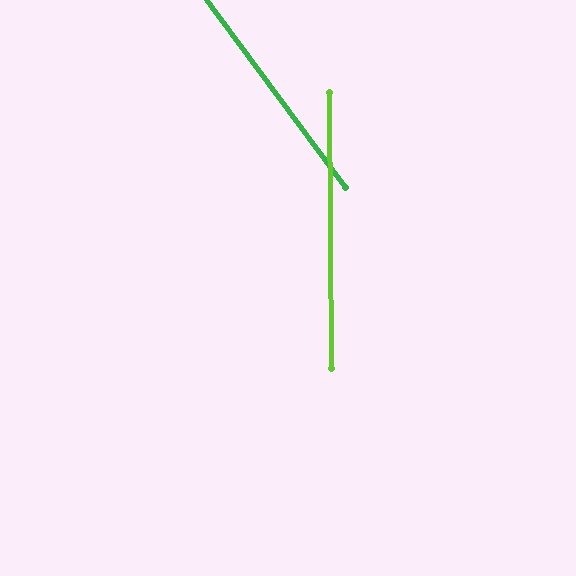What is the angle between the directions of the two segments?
Approximately 36 degrees.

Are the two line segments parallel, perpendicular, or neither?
Neither parallel nor perpendicular — they differ by about 36°.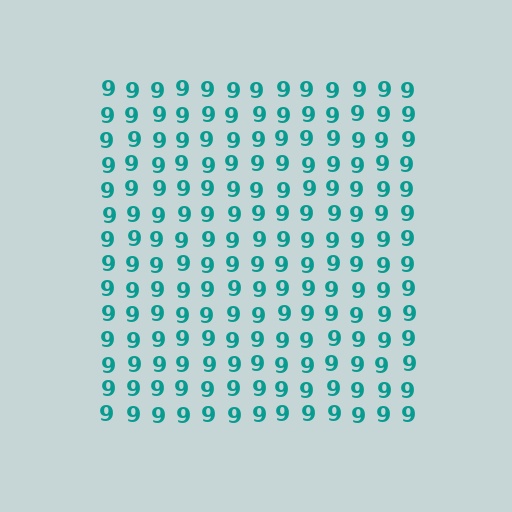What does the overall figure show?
The overall figure shows a square.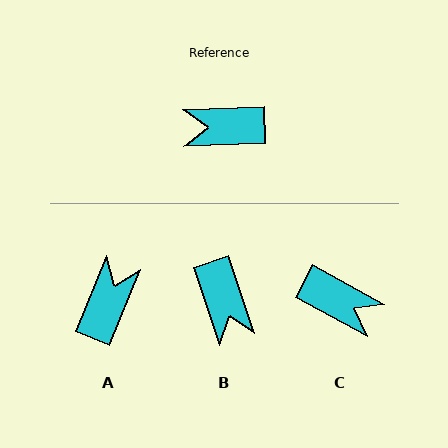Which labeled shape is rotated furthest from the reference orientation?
C, about 150 degrees away.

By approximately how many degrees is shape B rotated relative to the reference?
Approximately 107 degrees counter-clockwise.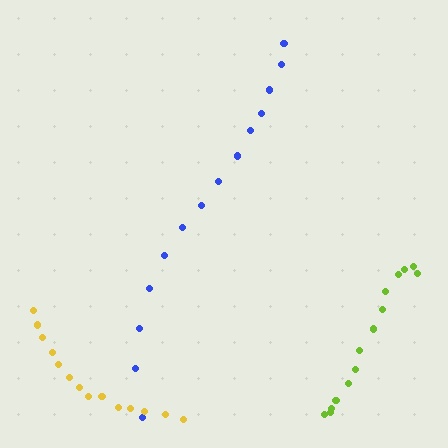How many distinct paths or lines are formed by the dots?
There are 3 distinct paths.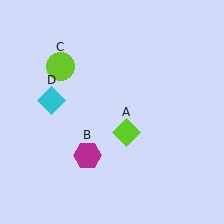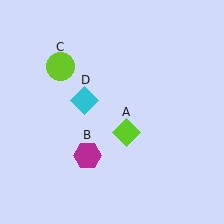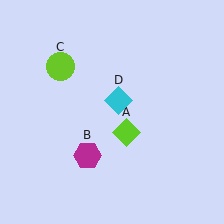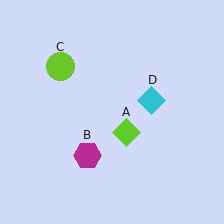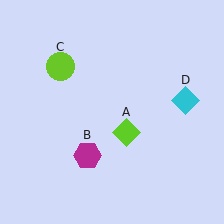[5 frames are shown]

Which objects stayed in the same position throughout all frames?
Lime diamond (object A) and magenta hexagon (object B) and lime circle (object C) remained stationary.